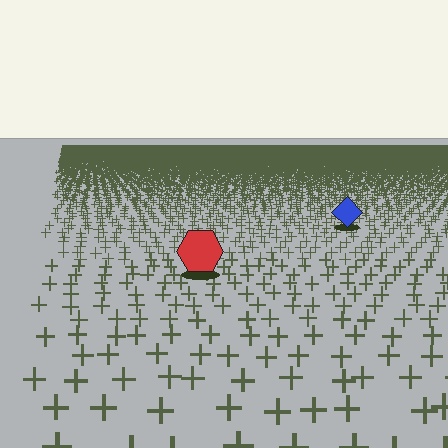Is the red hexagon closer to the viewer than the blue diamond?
Yes. The red hexagon is closer — you can tell from the texture gradient: the ground texture is coarser near it.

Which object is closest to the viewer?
The red hexagon is closest. The texture marks near it are larger and more spread out.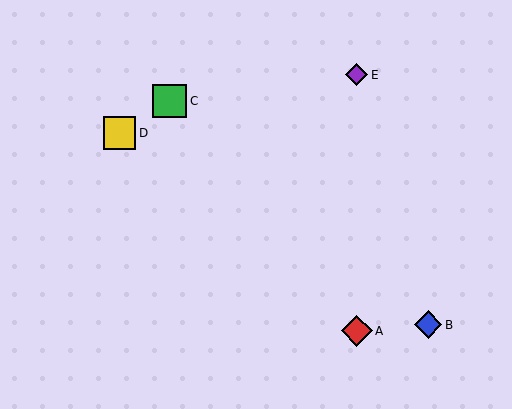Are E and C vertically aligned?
No, E is at x≈357 and C is at x≈170.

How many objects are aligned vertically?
2 objects (A, E) are aligned vertically.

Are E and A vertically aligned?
Yes, both are at x≈357.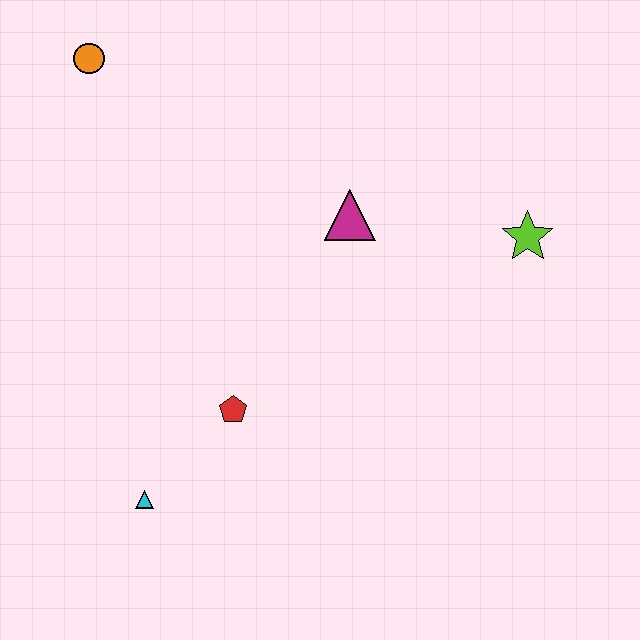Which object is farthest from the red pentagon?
The orange circle is farthest from the red pentagon.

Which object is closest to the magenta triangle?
The lime star is closest to the magenta triangle.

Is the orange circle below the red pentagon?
No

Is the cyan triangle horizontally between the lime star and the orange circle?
Yes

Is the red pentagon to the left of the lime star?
Yes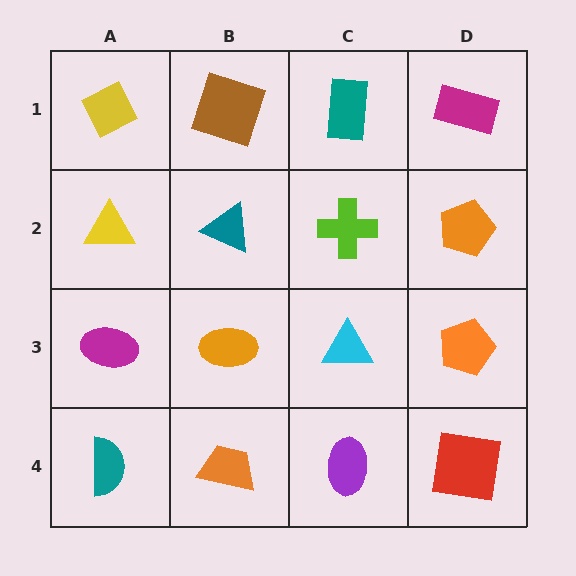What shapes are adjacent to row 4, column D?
An orange pentagon (row 3, column D), a purple ellipse (row 4, column C).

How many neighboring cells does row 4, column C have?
3.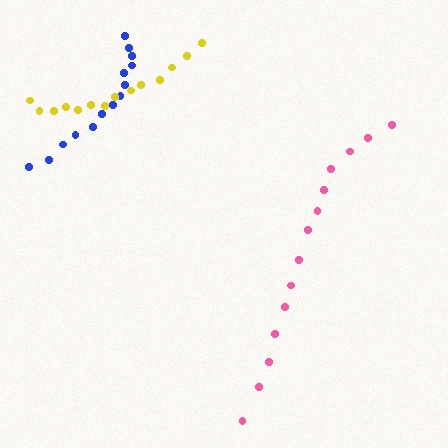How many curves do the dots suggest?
There are 3 distinct paths.